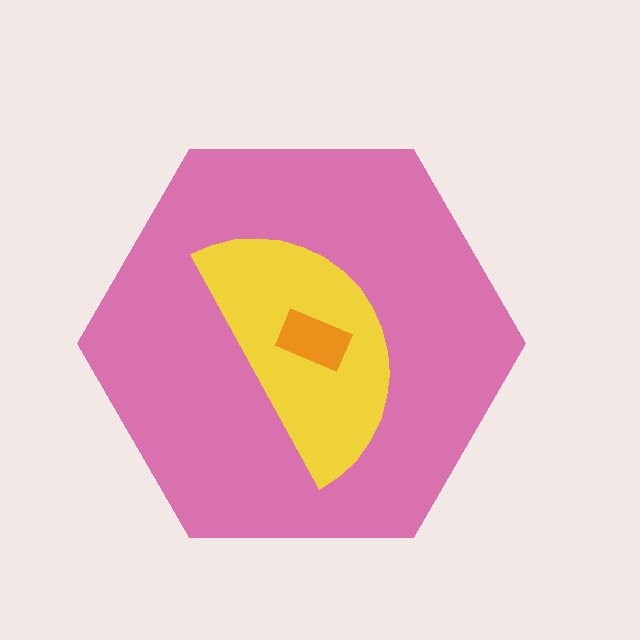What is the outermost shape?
The pink hexagon.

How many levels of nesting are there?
3.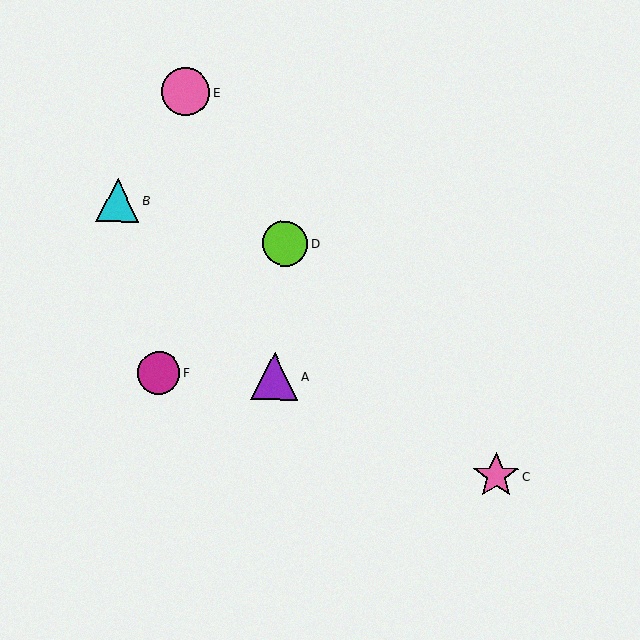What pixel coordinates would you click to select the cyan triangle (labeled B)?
Click at (118, 201) to select the cyan triangle B.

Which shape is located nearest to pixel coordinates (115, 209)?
The cyan triangle (labeled B) at (118, 201) is nearest to that location.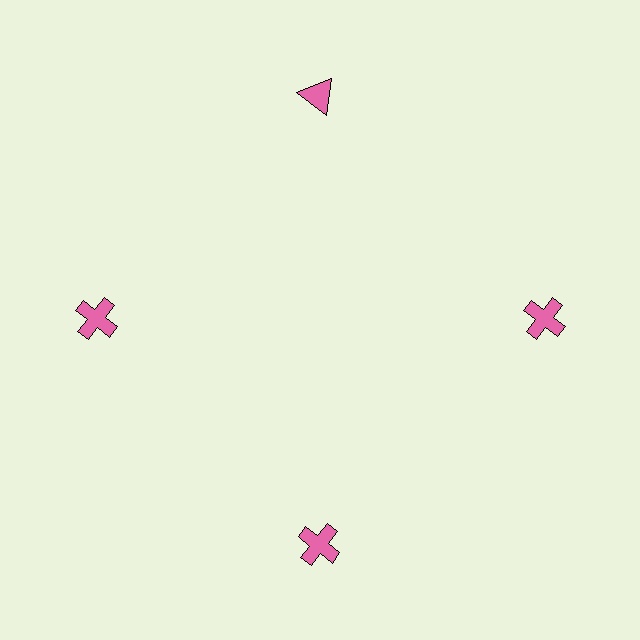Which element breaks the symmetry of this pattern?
The pink triangle at roughly the 12 o'clock position breaks the symmetry. All other shapes are pink crosses.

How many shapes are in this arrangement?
There are 4 shapes arranged in a ring pattern.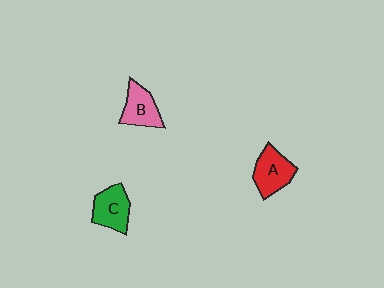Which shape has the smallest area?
Shape B (pink).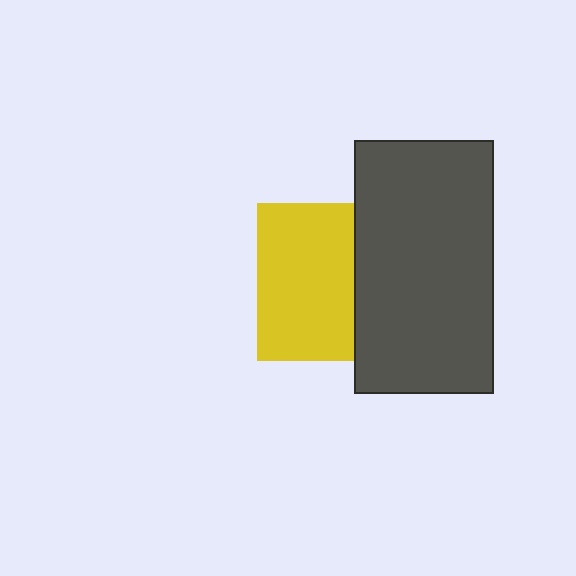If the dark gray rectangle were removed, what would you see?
You would see the complete yellow square.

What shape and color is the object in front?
The object in front is a dark gray rectangle.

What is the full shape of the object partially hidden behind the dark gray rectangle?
The partially hidden object is a yellow square.